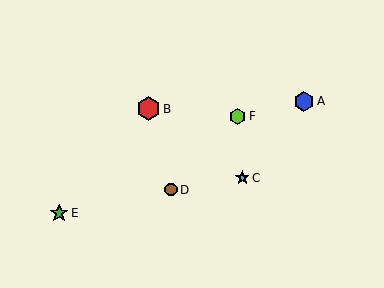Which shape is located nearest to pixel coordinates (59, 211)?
The green star (labeled E) at (59, 213) is nearest to that location.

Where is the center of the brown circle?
The center of the brown circle is at (171, 190).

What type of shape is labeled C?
Shape C is a cyan star.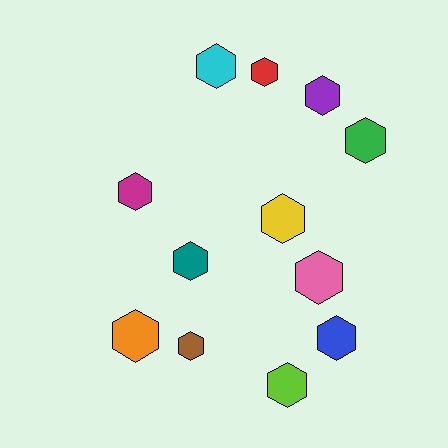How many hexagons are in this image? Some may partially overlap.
There are 12 hexagons.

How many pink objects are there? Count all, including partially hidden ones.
There is 1 pink object.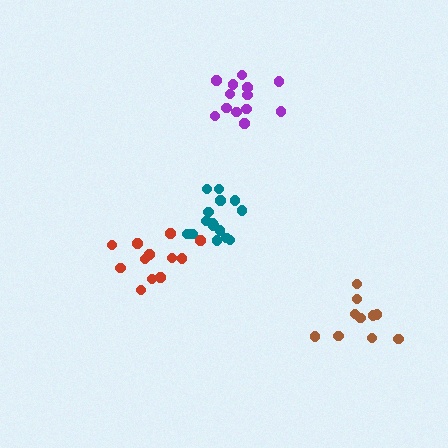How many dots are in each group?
Group 1: 15 dots, Group 2: 12 dots, Group 3: 10 dots, Group 4: 13 dots (50 total).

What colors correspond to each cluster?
The clusters are colored: teal, red, brown, purple.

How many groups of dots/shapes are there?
There are 4 groups.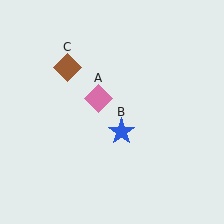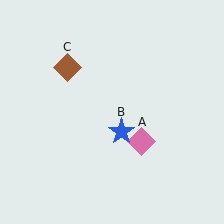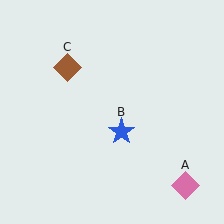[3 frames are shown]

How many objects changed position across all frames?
1 object changed position: pink diamond (object A).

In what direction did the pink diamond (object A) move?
The pink diamond (object A) moved down and to the right.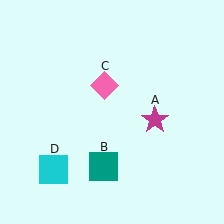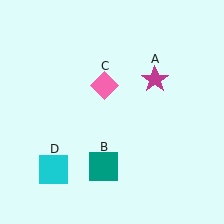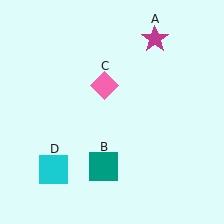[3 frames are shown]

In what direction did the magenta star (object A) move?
The magenta star (object A) moved up.